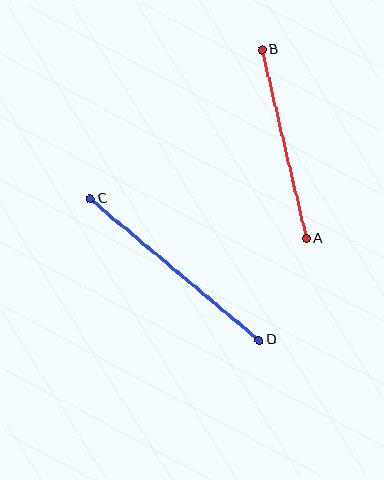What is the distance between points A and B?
The distance is approximately 194 pixels.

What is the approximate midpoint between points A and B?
The midpoint is at approximately (284, 144) pixels.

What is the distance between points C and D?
The distance is approximately 220 pixels.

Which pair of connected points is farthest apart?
Points C and D are farthest apart.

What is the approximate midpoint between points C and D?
The midpoint is at approximately (175, 269) pixels.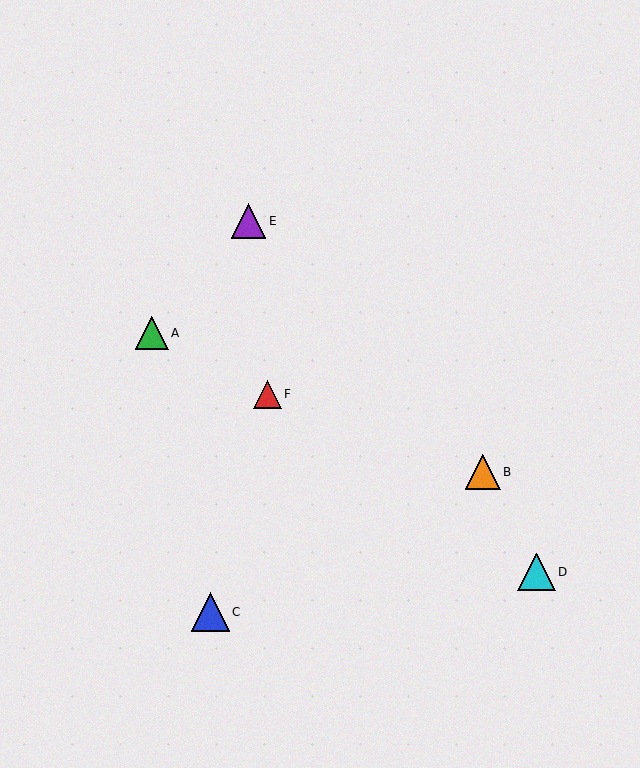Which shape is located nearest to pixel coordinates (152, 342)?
The green triangle (labeled A) at (152, 333) is nearest to that location.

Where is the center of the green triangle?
The center of the green triangle is at (152, 333).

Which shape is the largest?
The blue triangle (labeled C) is the largest.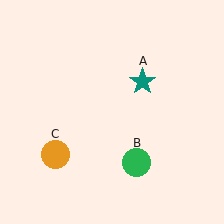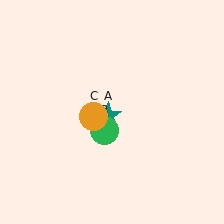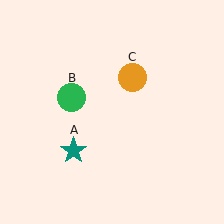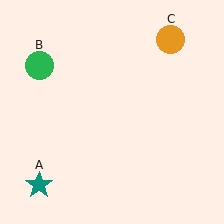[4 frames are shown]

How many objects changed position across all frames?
3 objects changed position: teal star (object A), green circle (object B), orange circle (object C).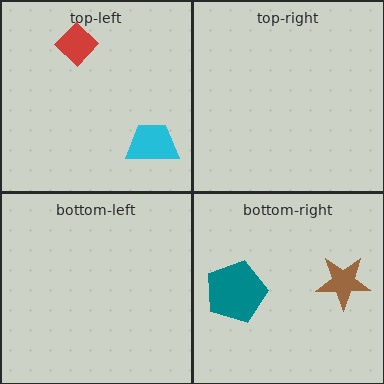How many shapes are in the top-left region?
2.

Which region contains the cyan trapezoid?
The top-left region.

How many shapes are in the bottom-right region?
2.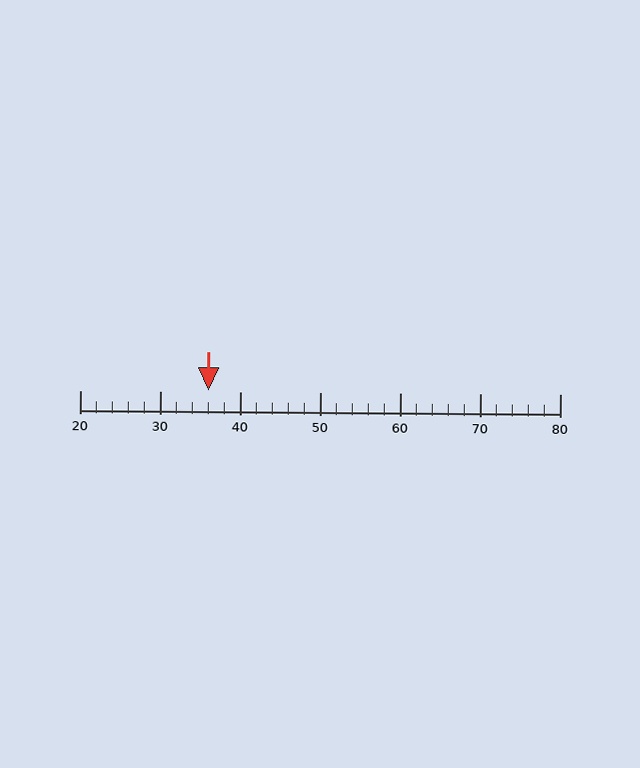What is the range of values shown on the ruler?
The ruler shows values from 20 to 80.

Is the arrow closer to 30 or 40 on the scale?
The arrow is closer to 40.